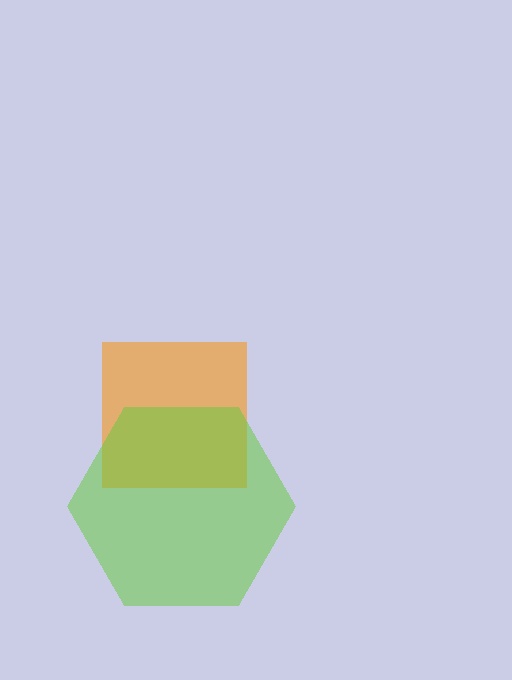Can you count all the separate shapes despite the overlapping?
Yes, there are 2 separate shapes.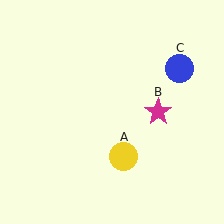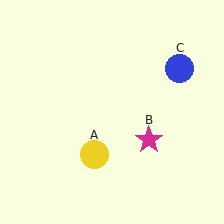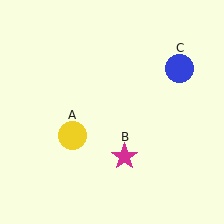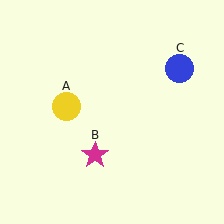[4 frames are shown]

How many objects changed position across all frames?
2 objects changed position: yellow circle (object A), magenta star (object B).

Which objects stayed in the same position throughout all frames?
Blue circle (object C) remained stationary.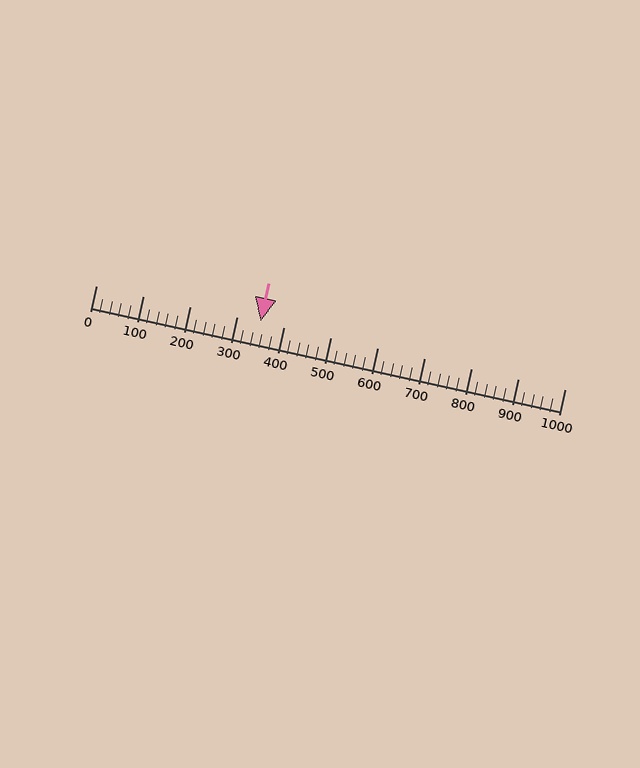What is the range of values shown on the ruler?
The ruler shows values from 0 to 1000.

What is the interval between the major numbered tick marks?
The major tick marks are spaced 100 units apart.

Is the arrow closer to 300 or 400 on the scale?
The arrow is closer to 400.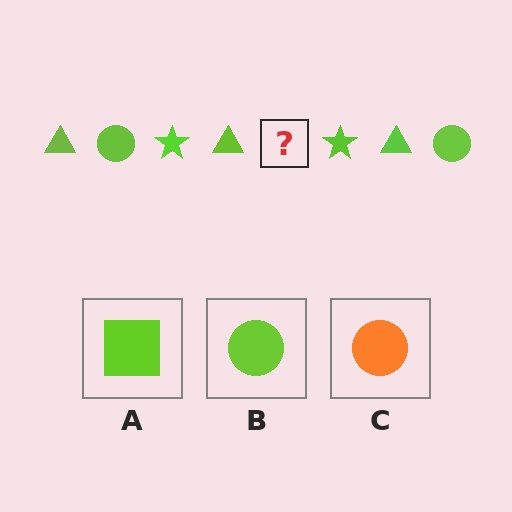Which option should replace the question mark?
Option B.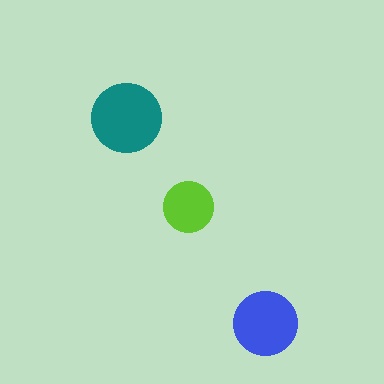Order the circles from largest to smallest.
the teal one, the blue one, the lime one.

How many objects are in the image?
There are 3 objects in the image.